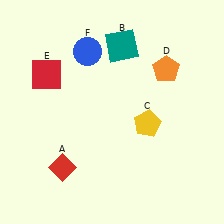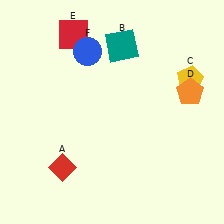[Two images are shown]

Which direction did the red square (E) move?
The red square (E) moved up.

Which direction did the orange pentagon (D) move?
The orange pentagon (D) moved right.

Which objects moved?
The objects that moved are: the yellow pentagon (C), the orange pentagon (D), the red square (E).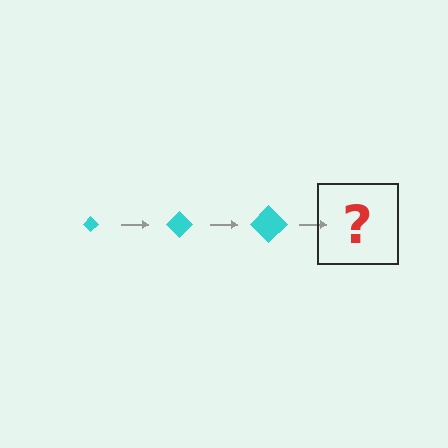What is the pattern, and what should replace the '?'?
The pattern is that the diamond gets progressively larger each step. The '?' should be a cyan diamond, larger than the previous one.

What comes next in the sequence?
The next element should be a cyan diamond, larger than the previous one.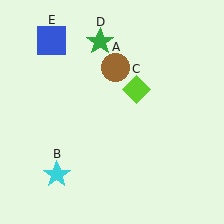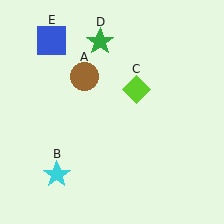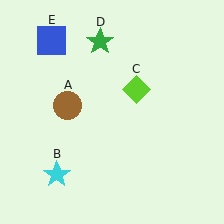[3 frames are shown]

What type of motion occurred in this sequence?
The brown circle (object A) rotated counterclockwise around the center of the scene.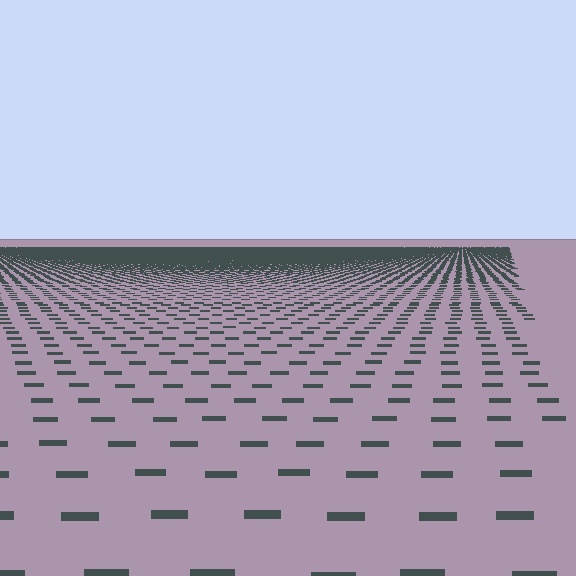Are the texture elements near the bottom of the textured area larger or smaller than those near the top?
Larger. Near the bottom, elements are closer to the viewer and appear at a bigger on-screen size.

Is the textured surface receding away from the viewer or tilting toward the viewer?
The surface is receding away from the viewer. Texture elements get smaller and denser toward the top.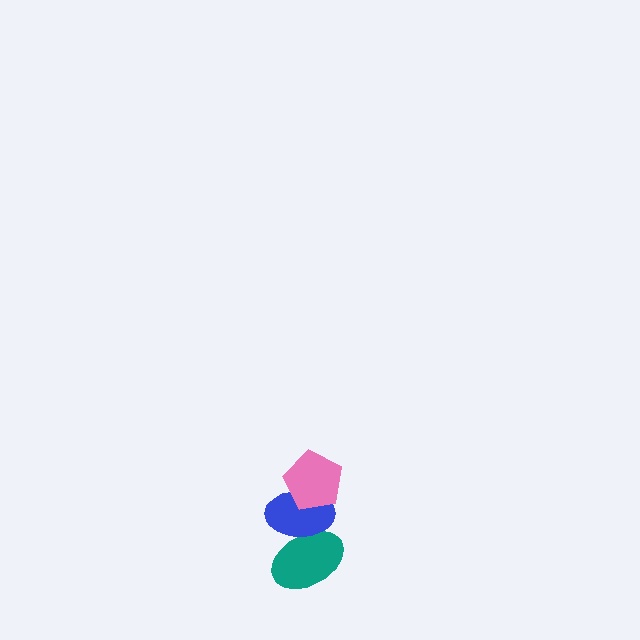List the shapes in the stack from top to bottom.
From top to bottom: the pink pentagon, the blue ellipse, the teal ellipse.